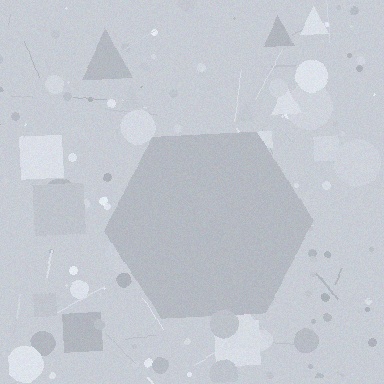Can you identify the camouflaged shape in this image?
The camouflaged shape is a hexagon.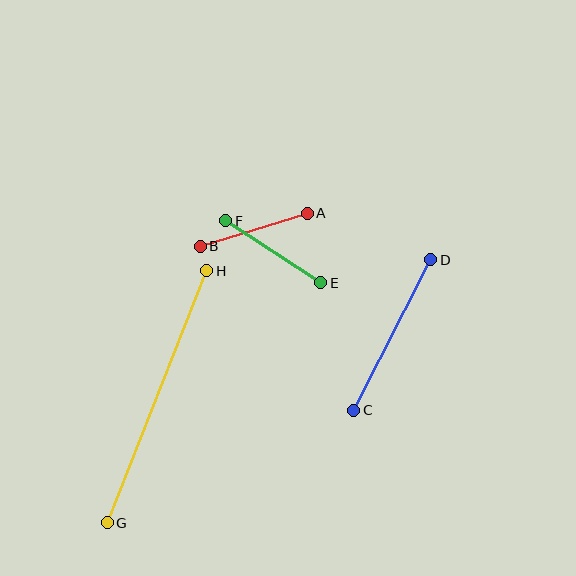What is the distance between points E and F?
The distance is approximately 113 pixels.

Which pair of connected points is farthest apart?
Points G and H are farthest apart.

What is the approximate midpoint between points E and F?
The midpoint is at approximately (273, 252) pixels.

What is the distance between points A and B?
The distance is approximately 112 pixels.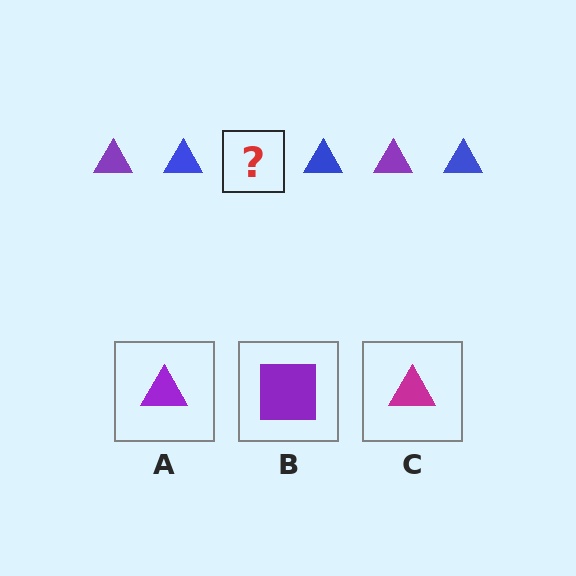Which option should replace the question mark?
Option A.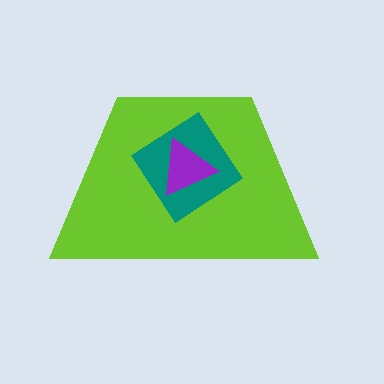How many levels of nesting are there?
3.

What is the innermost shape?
The purple triangle.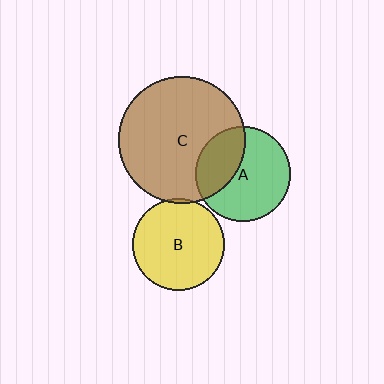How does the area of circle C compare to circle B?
Approximately 1.9 times.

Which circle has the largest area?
Circle C (brown).